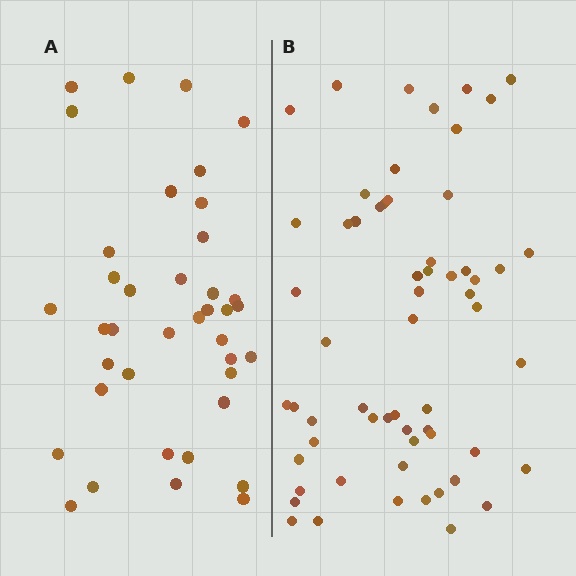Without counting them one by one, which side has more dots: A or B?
Region B (the right region) has more dots.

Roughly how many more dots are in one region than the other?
Region B has approximately 20 more dots than region A.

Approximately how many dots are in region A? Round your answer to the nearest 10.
About 40 dots. (The exact count is 39, which rounds to 40.)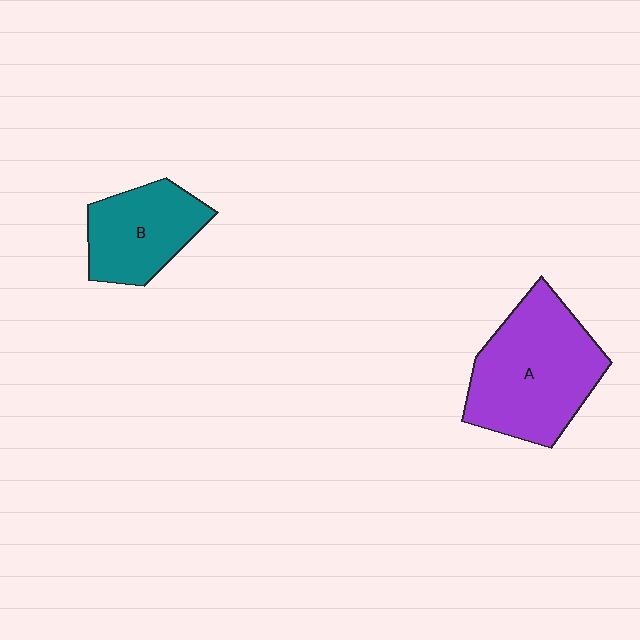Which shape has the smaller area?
Shape B (teal).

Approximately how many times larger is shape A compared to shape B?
Approximately 1.6 times.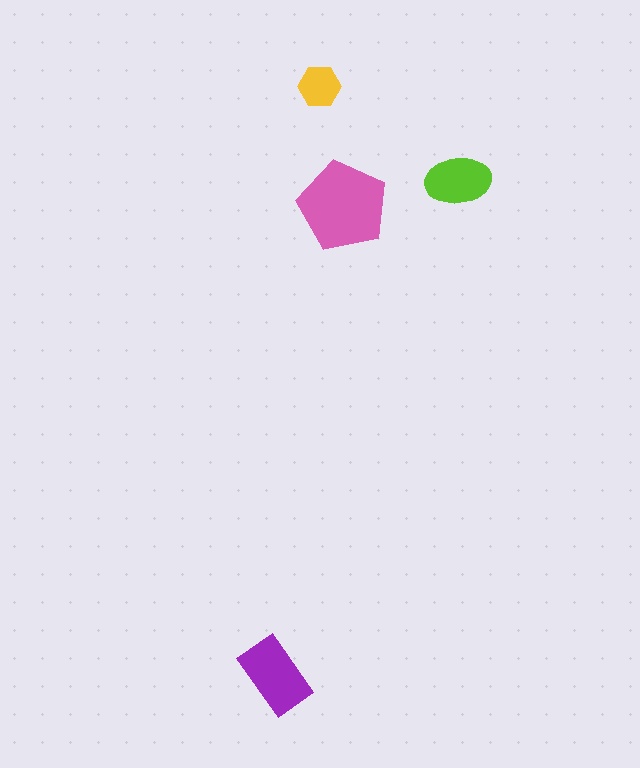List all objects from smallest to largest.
The yellow hexagon, the lime ellipse, the purple rectangle, the pink pentagon.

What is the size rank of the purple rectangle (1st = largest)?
2nd.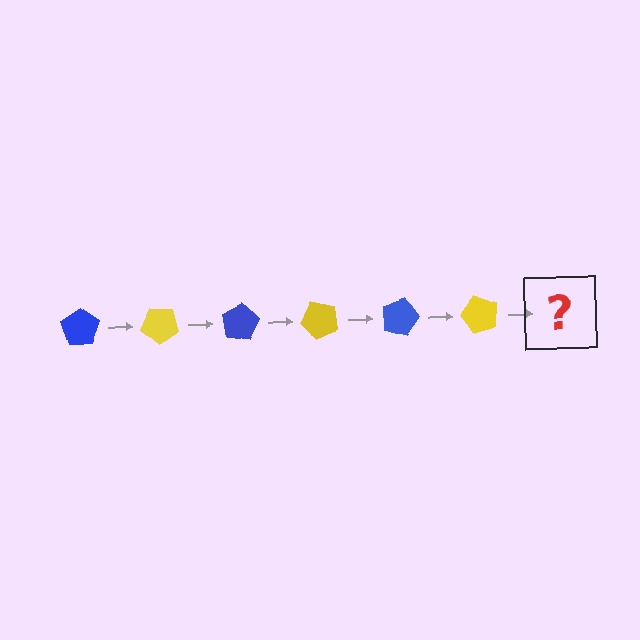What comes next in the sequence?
The next element should be a blue pentagon, rotated 240 degrees from the start.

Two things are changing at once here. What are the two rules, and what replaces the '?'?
The two rules are that it rotates 40 degrees each step and the color cycles through blue and yellow. The '?' should be a blue pentagon, rotated 240 degrees from the start.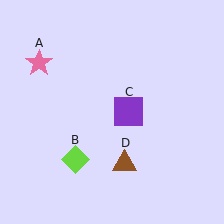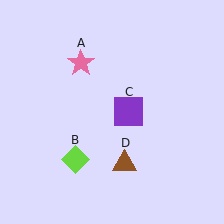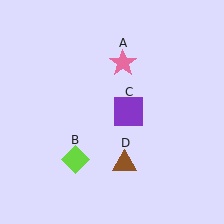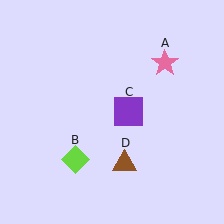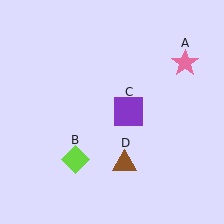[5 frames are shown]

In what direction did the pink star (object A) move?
The pink star (object A) moved right.